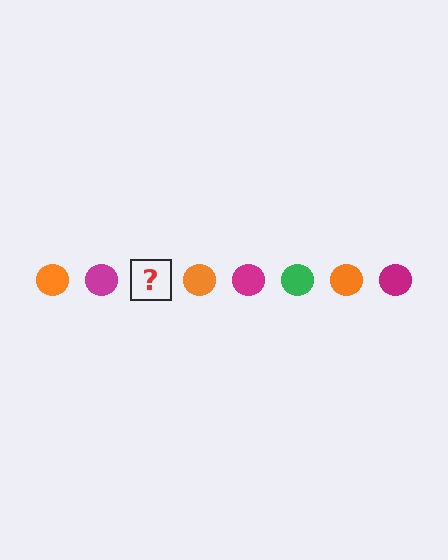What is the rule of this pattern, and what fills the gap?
The rule is that the pattern cycles through orange, magenta, green circles. The gap should be filled with a green circle.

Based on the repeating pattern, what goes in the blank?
The blank should be a green circle.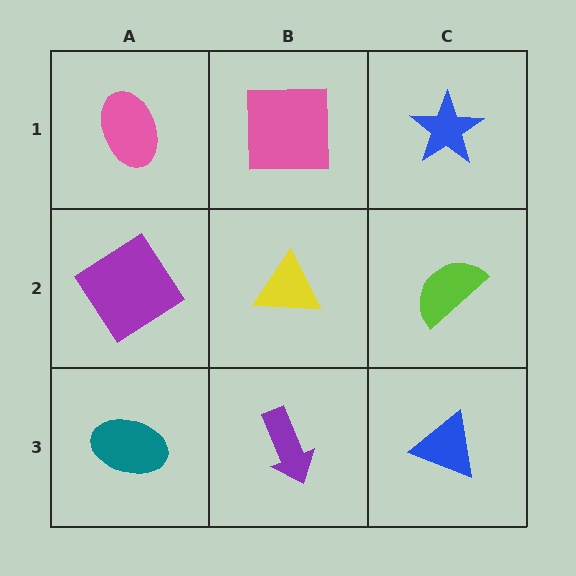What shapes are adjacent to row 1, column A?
A purple diamond (row 2, column A), a pink square (row 1, column B).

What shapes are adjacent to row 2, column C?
A blue star (row 1, column C), a blue triangle (row 3, column C), a yellow triangle (row 2, column B).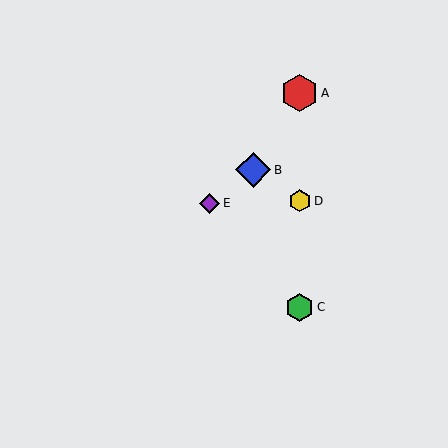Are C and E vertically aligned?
No, C is at x≈300 and E is at x≈210.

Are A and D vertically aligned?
Yes, both are at x≈300.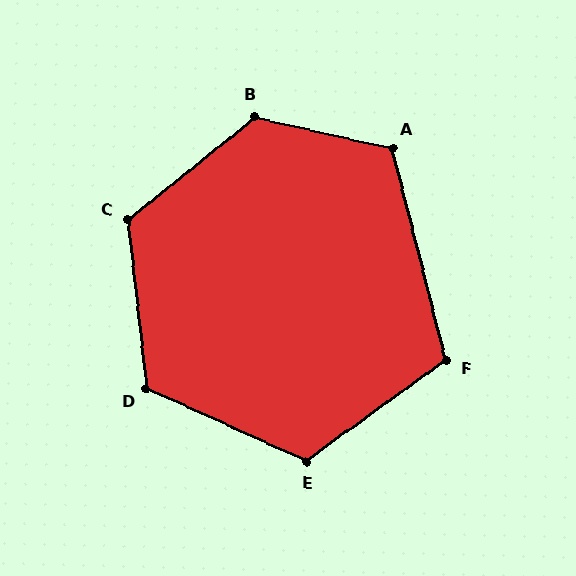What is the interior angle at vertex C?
Approximately 123 degrees (obtuse).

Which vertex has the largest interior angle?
B, at approximately 128 degrees.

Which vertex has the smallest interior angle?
F, at approximately 111 degrees.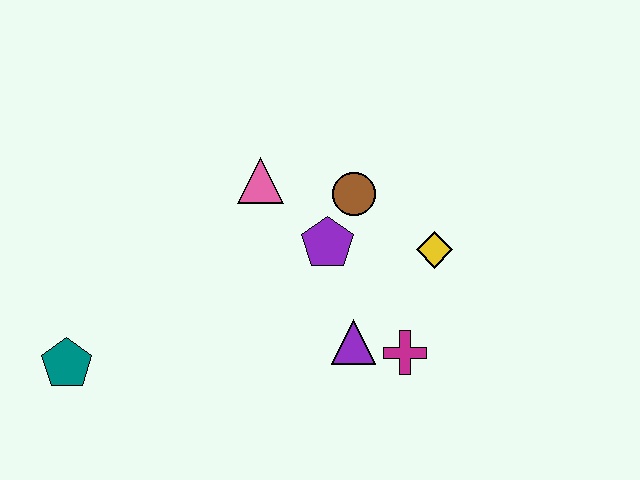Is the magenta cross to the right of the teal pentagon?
Yes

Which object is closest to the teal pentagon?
The pink triangle is closest to the teal pentagon.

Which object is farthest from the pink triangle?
The teal pentagon is farthest from the pink triangle.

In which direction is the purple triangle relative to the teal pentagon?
The purple triangle is to the right of the teal pentagon.